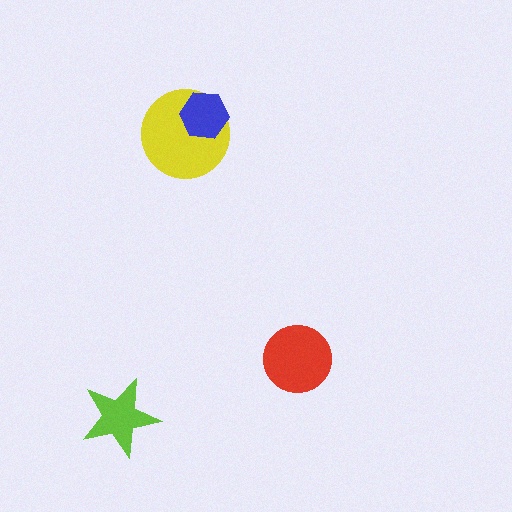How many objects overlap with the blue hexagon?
1 object overlaps with the blue hexagon.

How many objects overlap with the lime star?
0 objects overlap with the lime star.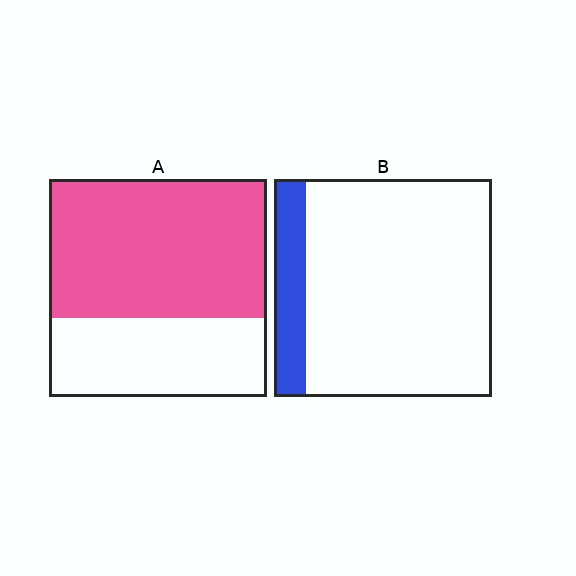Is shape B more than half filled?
No.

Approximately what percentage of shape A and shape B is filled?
A is approximately 65% and B is approximately 15%.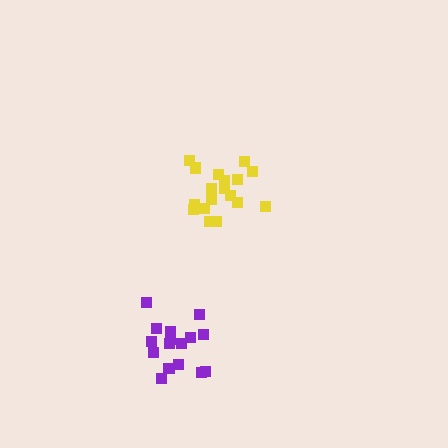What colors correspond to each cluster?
The clusters are colored: yellow, purple.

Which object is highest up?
The yellow cluster is topmost.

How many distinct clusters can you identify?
There are 2 distinct clusters.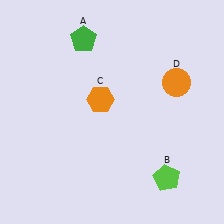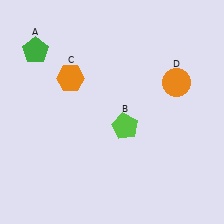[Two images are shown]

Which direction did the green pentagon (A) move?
The green pentagon (A) moved left.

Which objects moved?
The objects that moved are: the green pentagon (A), the lime pentagon (B), the orange hexagon (C).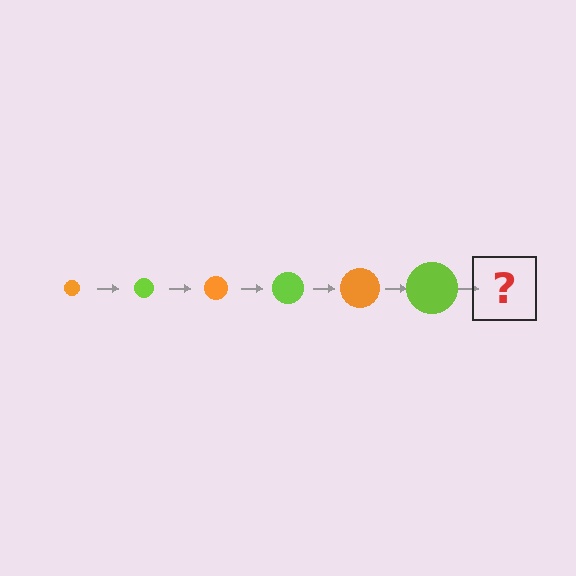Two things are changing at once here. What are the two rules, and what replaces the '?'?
The two rules are that the circle grows larger each step and the color cycles through orange and lime. The '?' should be an orange circle, larger than the previous one.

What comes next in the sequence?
The next element should be an orange circle, larger than the previous one.